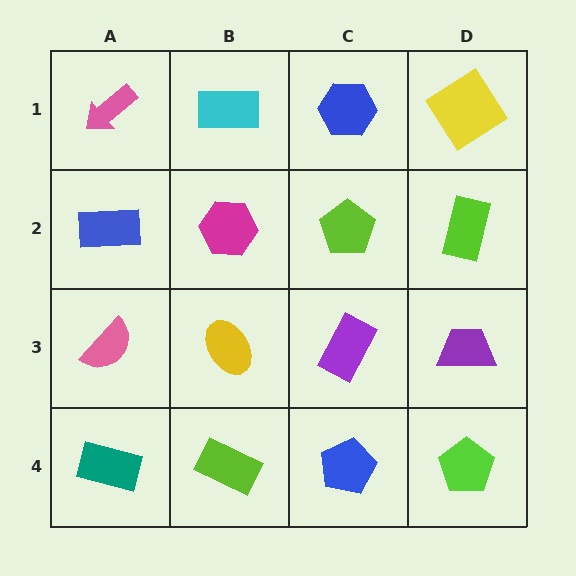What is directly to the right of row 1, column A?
A cyan rectangle.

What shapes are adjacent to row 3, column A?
A blue rectangle (row 2, column A), a teal rectangle (row 4, column A), a yellow ellipse (row 3, column B).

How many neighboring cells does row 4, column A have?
2.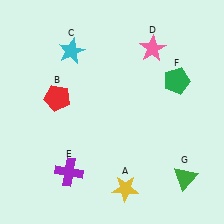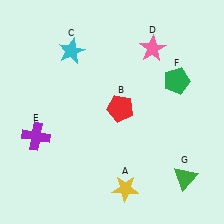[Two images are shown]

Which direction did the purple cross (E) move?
The purple cross (E) moved up.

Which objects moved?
The objects that moved are: the red pentagon (B), the purple cross (E).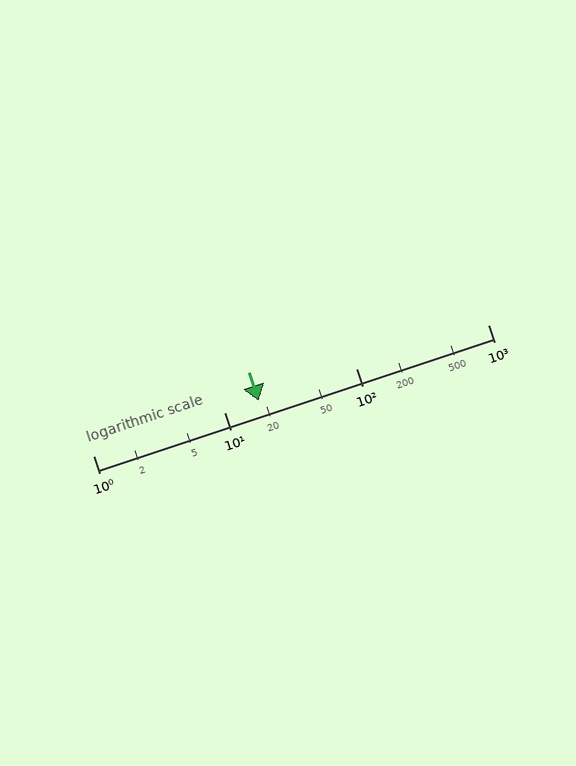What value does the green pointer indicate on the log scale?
The pointer indicates approximately 18.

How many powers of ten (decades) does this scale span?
The scale spans 3 decades, from 1 to 1000.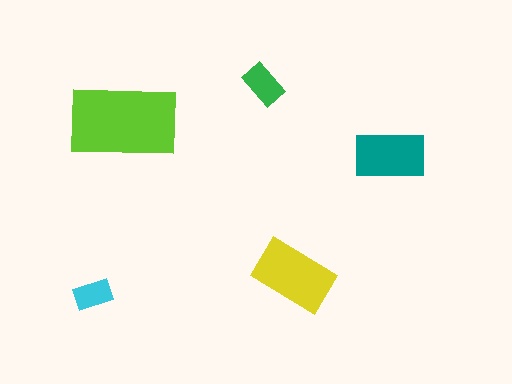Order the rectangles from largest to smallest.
the lime one, the yellow one, the teal one, the green one, the cyan one.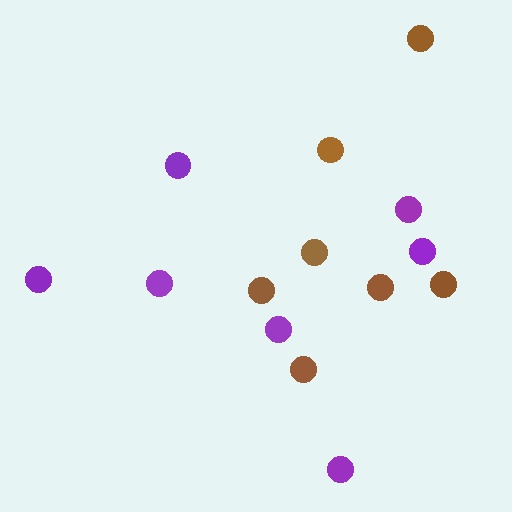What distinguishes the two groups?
There are 2 groups: one group of brown circles (7) and one group of purple circles (7).